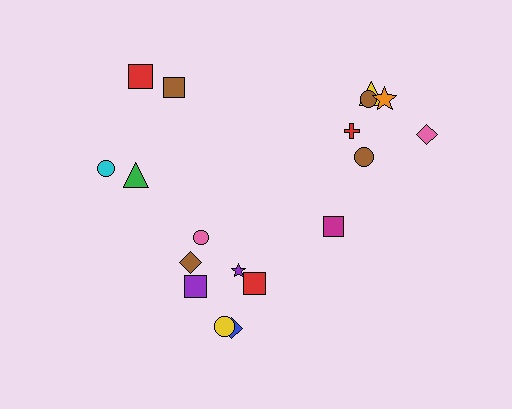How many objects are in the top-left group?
There are 4 objects.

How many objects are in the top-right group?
There are 7 objects.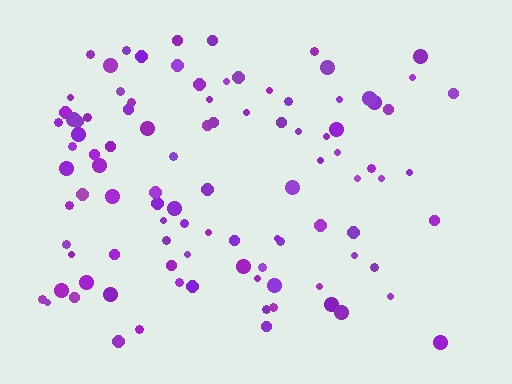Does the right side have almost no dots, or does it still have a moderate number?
Still a moderate number, just noticeably fewer than the left.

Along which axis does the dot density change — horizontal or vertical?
Horizontal.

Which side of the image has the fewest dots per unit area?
The right.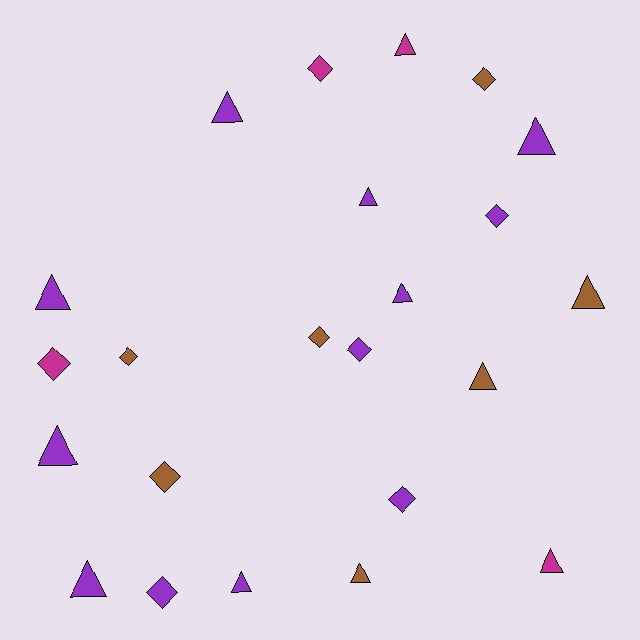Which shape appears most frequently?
Triangle, with 13 objects.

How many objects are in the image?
There are 23 objects.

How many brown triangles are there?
There are 3 brown triangles.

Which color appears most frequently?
Purple, with 12 objects.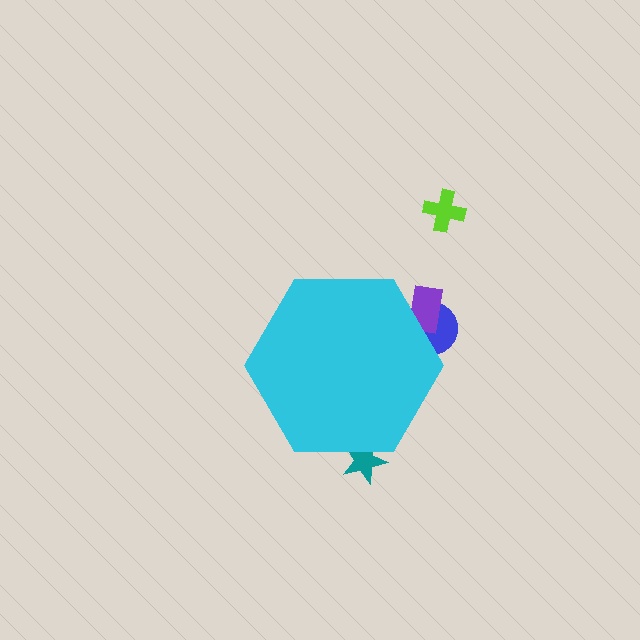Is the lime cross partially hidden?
No, the lime cross is fully visible.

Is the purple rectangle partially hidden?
Yes, the purple rectangle is partially hidden behind the cyan hexagon.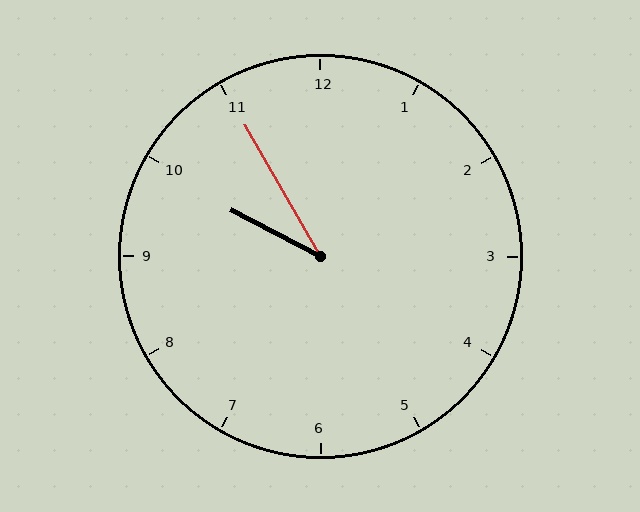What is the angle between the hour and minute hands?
Approximately 32 degrees.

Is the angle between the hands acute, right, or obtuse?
It is acute.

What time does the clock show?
9:55.